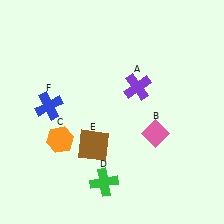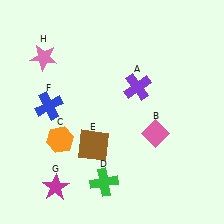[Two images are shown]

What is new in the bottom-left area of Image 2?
A magenta star (G) was added in the bottom-left area of Image 2.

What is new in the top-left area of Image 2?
A pink star (H) was added in the top-left area of Image 2.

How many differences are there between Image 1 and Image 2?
There are 2 differences between the two images.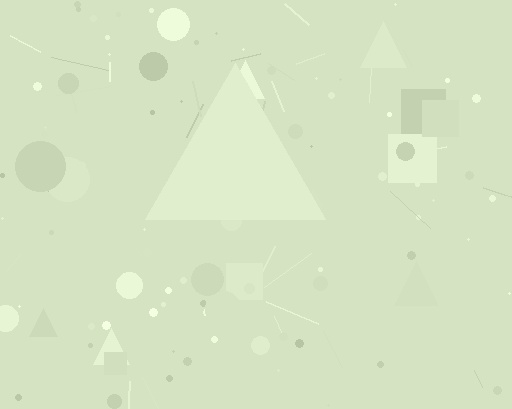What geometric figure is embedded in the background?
A triangle is embedded in the background.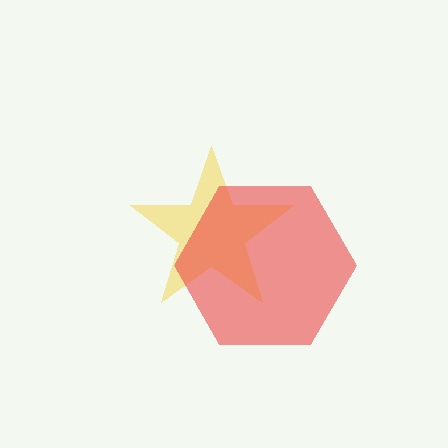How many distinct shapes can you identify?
There are 2 distinct shapes: a yellow star, a red hexagon.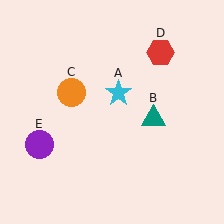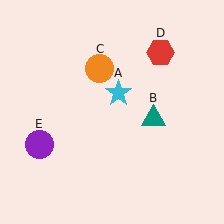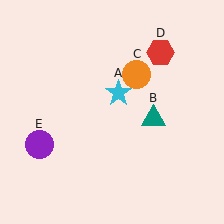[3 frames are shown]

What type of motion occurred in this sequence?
The orange circle (object C) rotated clockwise around the center of the scene.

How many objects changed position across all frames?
1 object changed position: orange circle (object C).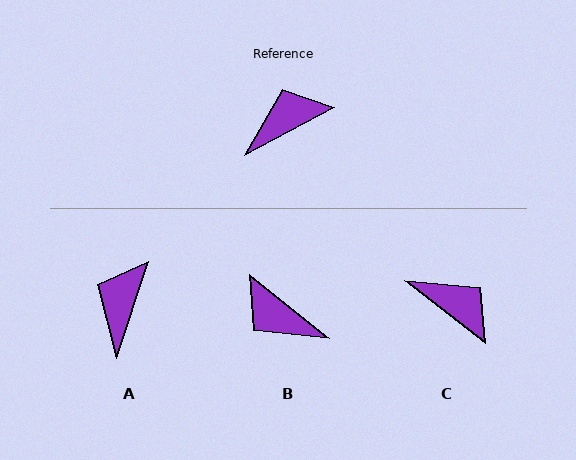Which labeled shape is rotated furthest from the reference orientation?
B, about 113 degrees away.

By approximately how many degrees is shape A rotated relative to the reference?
Approximately 44 degrees counter-clockwise.